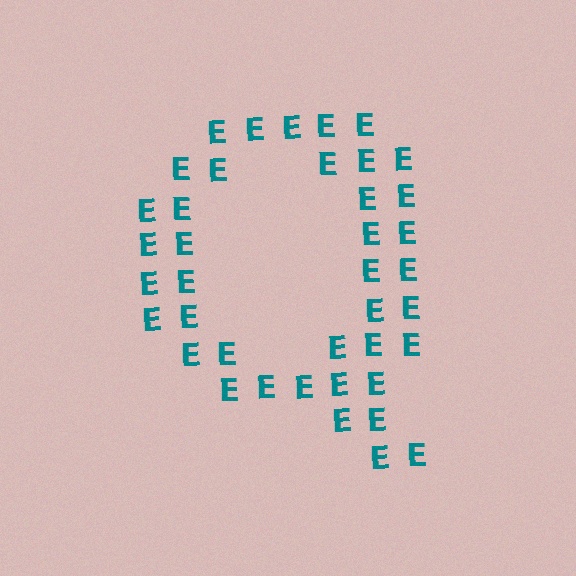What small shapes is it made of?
It is made of small letter E's.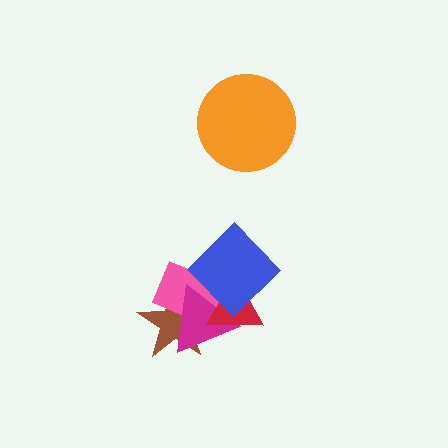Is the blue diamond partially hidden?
No, no other shape covers it.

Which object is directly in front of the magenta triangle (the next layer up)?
The red triangle is directly in front of the magenta triangle.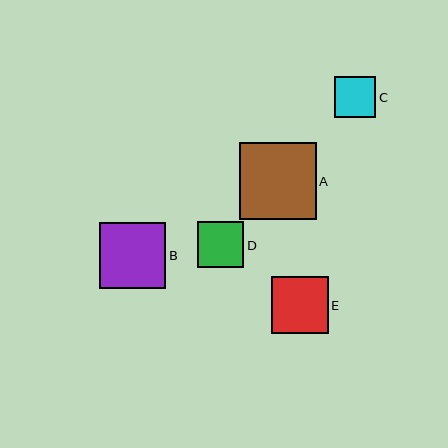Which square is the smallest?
Square C is the smallest with a size of approximately 41 pixels.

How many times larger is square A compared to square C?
Square A is approximately 1.9 times the size of square C.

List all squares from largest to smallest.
From largest to smallest: A, B, E, D, C.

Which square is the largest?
Square A is the largest with a size of approximately 77 pixels.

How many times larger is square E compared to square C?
Square E is approximately 1.4 times the size of square C.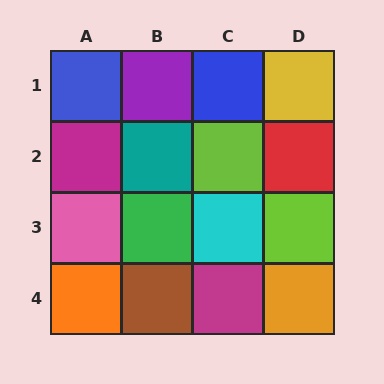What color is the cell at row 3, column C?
Cyan.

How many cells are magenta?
2 cells are magenta.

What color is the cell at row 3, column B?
Green.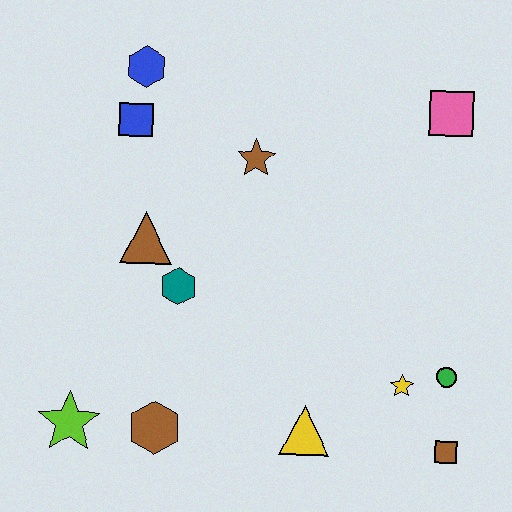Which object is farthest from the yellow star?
The blue hexagon is farthest from the yellow star.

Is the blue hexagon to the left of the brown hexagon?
Yes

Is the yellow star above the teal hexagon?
No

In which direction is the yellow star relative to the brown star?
The yellow star is below the brown star.